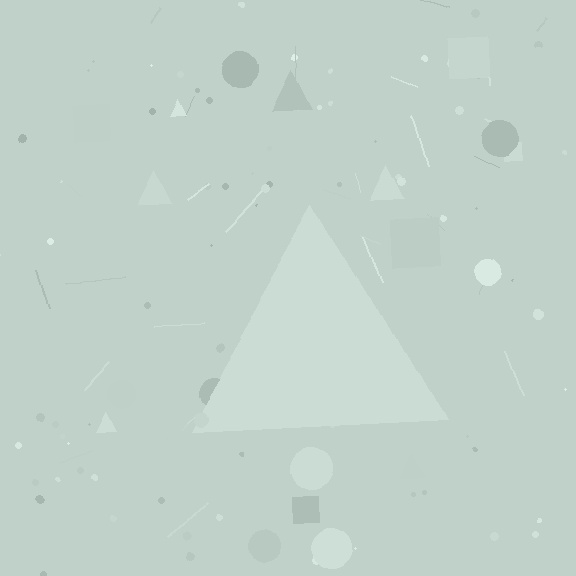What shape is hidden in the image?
A triangle is hidden in the image.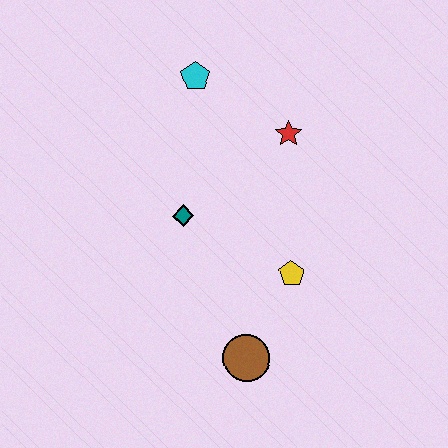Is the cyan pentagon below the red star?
No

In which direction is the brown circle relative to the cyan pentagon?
The brown circle is below the cyan pentagon.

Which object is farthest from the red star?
The brown circle is farthest from the red star.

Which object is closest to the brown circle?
The yellow pentagon is closest to the brown circle.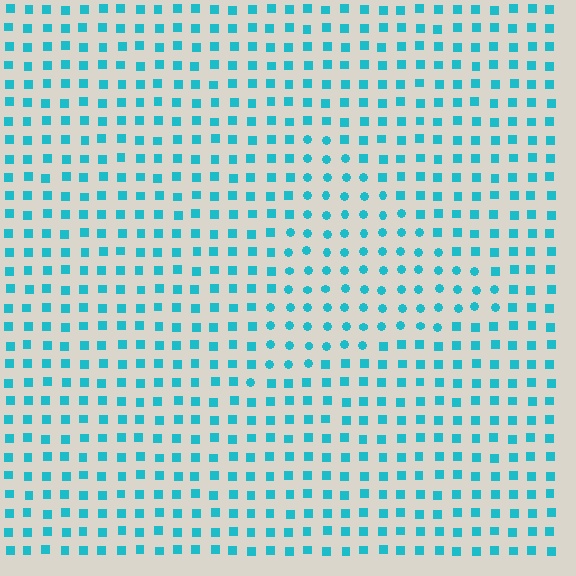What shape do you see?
I see a triangle.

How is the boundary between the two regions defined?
The boundary is defined by a change in element shape: circles inside vs. squares outside. All elements share the same color and spacing.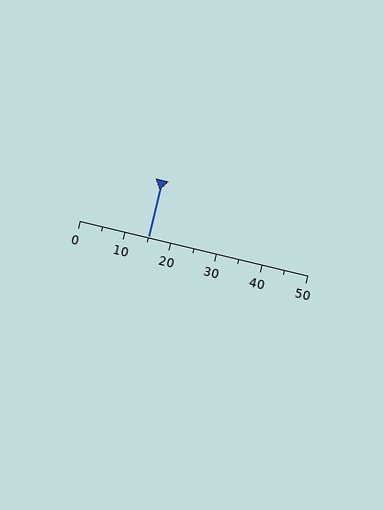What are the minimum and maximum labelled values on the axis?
The axis runs from 0 to 50.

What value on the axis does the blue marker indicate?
The marker indicates approximately 15.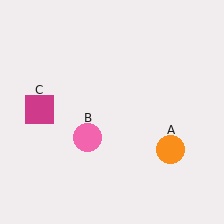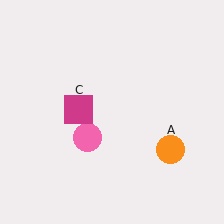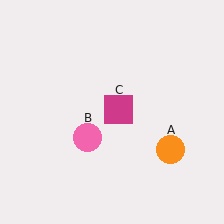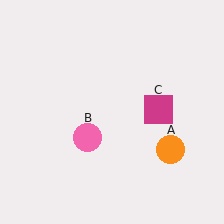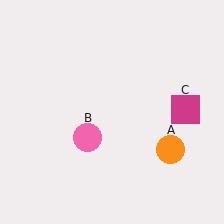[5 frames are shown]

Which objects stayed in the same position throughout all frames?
Orange circle (object A) and pink circle (object B) remained stationary.